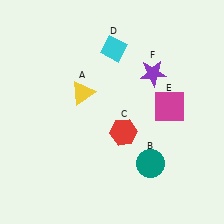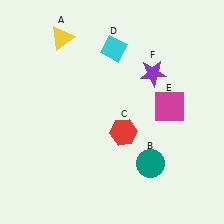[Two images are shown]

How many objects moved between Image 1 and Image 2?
1 object moved between the two images.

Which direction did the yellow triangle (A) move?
The yellow triangle (A) moved up.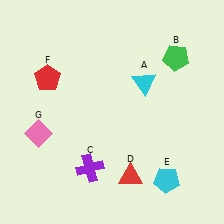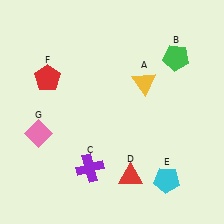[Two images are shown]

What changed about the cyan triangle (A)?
In Image 1, A is cyan. In Image 2, it changed to yellow.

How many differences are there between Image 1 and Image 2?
There is 1 difference between the two images.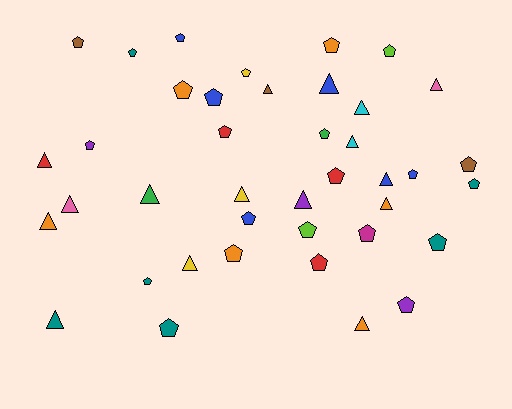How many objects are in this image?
There are 40 objects.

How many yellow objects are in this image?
There are 3 yellow objects.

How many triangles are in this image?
There are 16 triangles.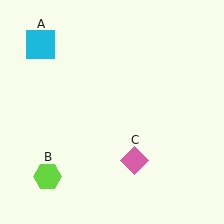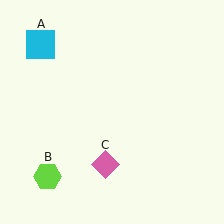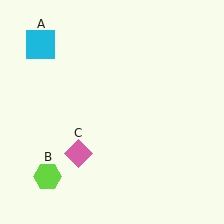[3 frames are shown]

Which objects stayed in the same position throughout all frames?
Cyan square (object A) and lime hexagon (object B) remained stationary.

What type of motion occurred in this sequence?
The pink diamond (object C) rotated clockwise around the center of the scene.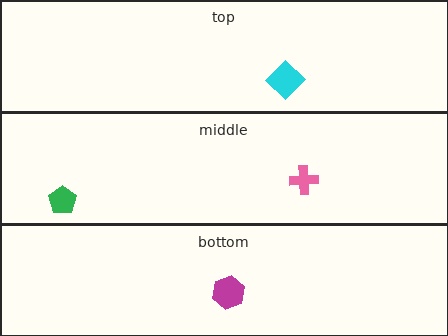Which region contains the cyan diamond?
The top region.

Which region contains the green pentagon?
The middle region.